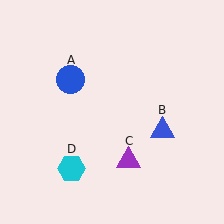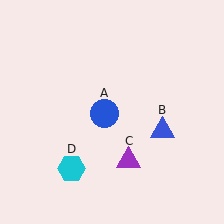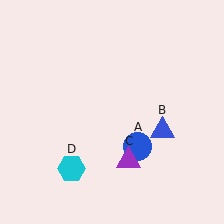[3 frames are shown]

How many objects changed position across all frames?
1 object changed position: blue circle (object A).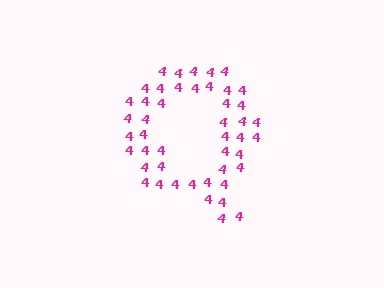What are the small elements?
The small elements are digit 4's.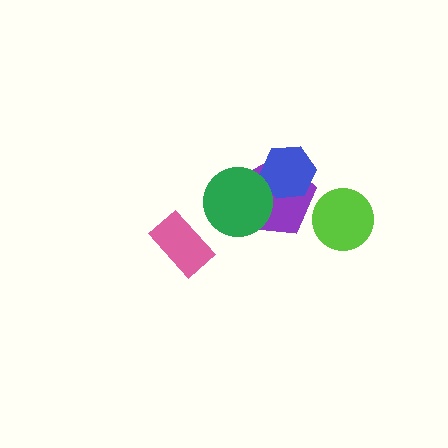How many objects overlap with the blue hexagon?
1 object overlaps with the blue hexagon.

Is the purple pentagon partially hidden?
Yes, it is partially covered by another shape.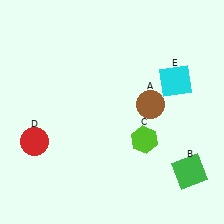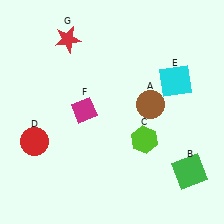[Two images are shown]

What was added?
A magenta diamond (F), a red star (G) were added in Image 2.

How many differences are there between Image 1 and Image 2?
There are 2 differences between the two images.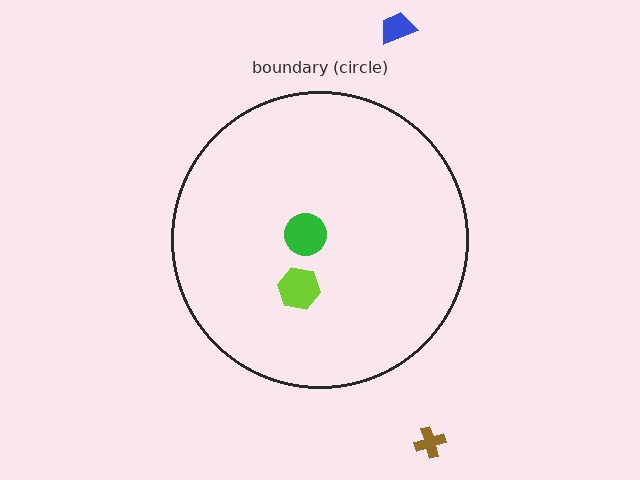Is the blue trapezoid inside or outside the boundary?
Outside.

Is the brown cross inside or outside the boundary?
Outside.